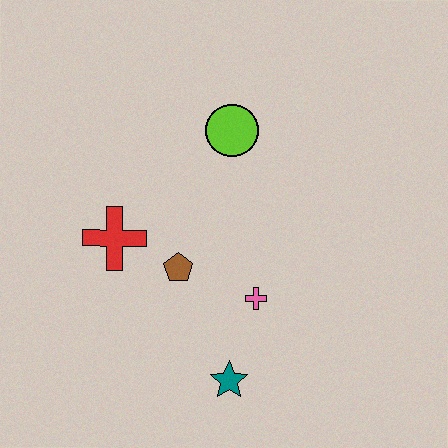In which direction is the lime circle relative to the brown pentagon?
The lime circle is above the brown pentagon.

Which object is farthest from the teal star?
The lime circle is farthest from the teal star.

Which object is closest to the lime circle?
The brown pentagon is closest to the lime circle.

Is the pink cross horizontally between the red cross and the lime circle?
No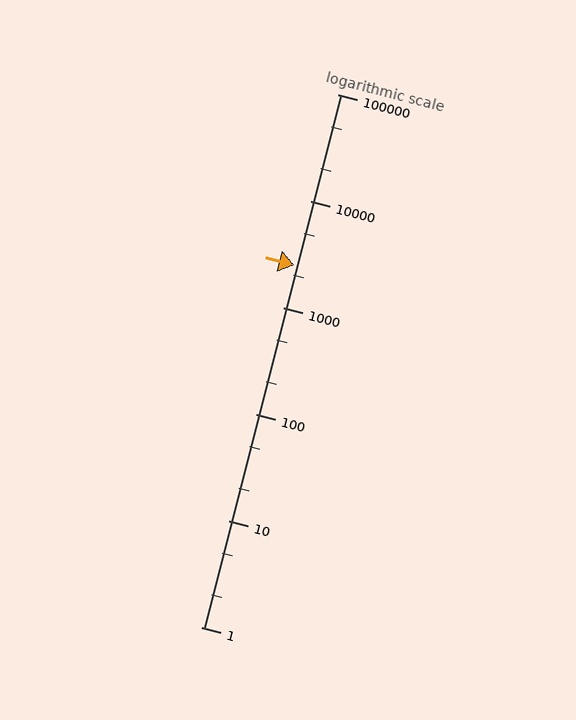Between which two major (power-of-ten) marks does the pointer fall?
The pointer is between 1000 and 10000.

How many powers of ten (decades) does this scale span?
The scale spans 5 decades, from 1 to 100000.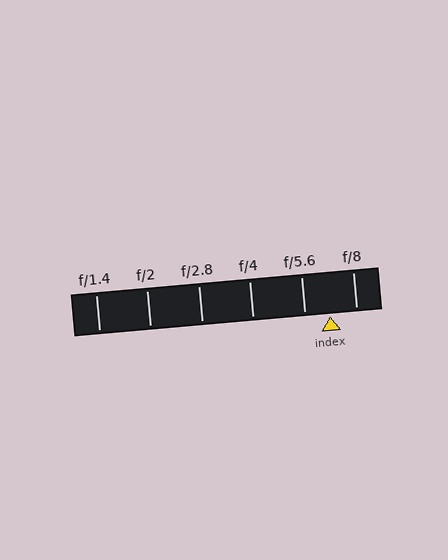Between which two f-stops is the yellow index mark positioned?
The index mark is between f/5.6 and f/8.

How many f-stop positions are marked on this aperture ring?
There are 6 f-stop positions marked.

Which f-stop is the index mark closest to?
The index mark is closest to f/5.6.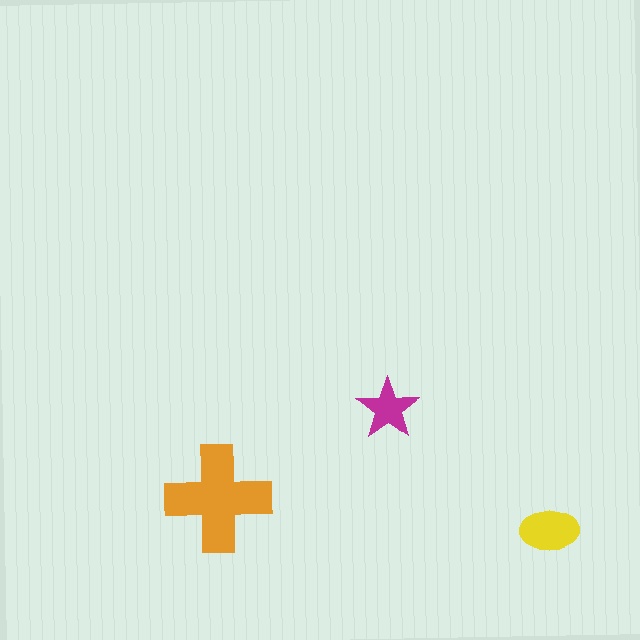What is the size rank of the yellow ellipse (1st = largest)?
2nd.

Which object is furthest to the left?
The orange cross is leftmost.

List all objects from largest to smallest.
The orange cross, the yellow ellipse, the magenta star.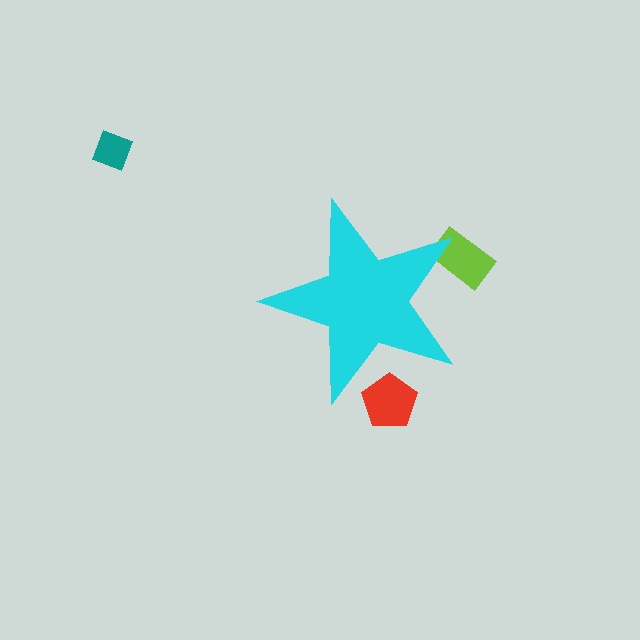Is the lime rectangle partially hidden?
Yes, the lime rectangle is partially hidden behind the cyan star.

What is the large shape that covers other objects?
A cyan star.